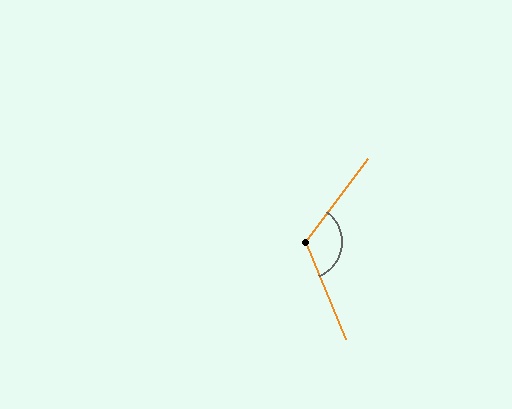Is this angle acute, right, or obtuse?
It is obtuse.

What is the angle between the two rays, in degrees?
Approximately 121 degrees.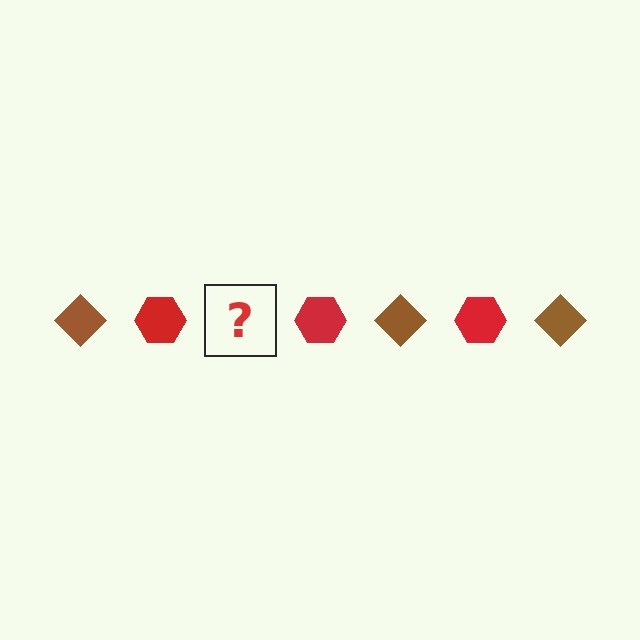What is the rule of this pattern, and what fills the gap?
The rule is that the pattern alternates between brown diamond and red hexagon. The gap should be filled with a brown diamond.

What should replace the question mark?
The question mark should be replaced with a brown diamond.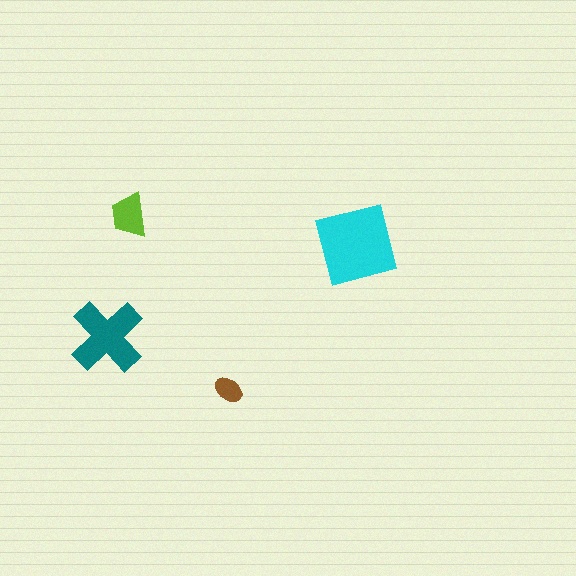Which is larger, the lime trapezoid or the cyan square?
The cyan square.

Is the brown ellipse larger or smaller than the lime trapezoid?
Smaller.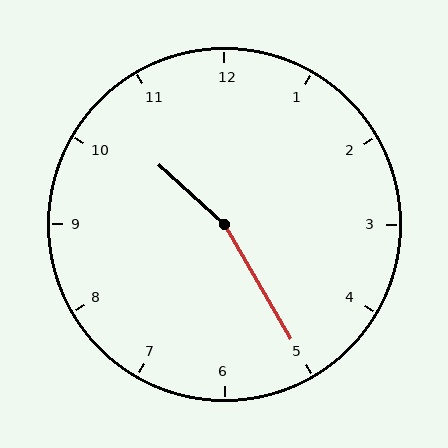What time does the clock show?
10:25.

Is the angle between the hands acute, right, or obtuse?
It is obtuse.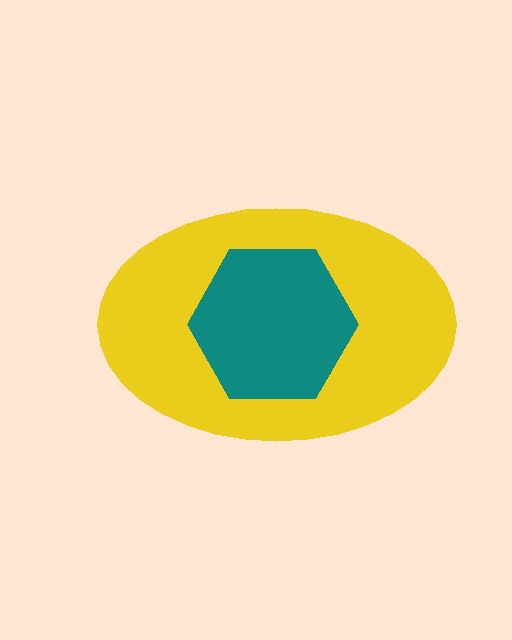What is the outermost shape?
The yellow ellipse.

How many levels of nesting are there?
2.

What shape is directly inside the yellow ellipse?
The teal hexagon.